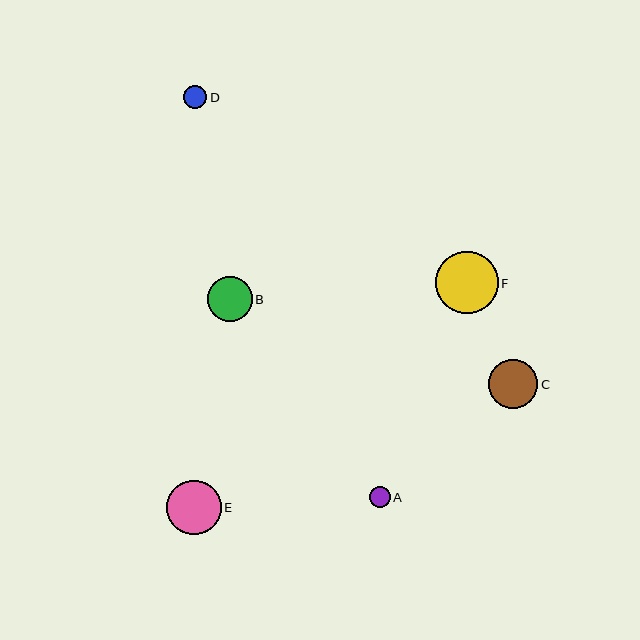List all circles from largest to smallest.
From largest to smallest: F, E, C, B, D, A.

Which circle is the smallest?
Circle A is the smallest with a size of approximately 21 pixels.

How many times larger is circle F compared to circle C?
Circle F is approximately 1.3 times the size of circle C.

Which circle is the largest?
Circle F is the largest with a size of approximately 62 pixels.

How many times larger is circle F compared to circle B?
Circle F is approximately 1.4 times the size of circle B.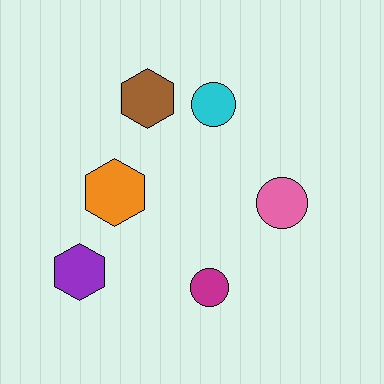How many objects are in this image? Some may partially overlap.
There are 6 objects.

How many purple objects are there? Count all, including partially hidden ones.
There is 1 purple object.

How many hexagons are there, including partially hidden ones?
There are 3 hexagons.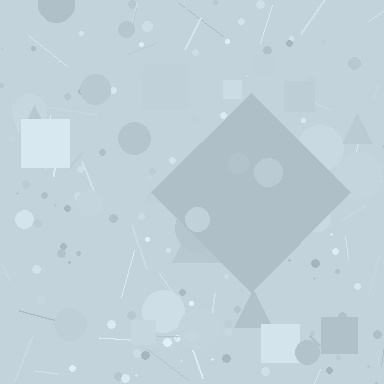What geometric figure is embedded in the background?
A diamond is embedded in the background.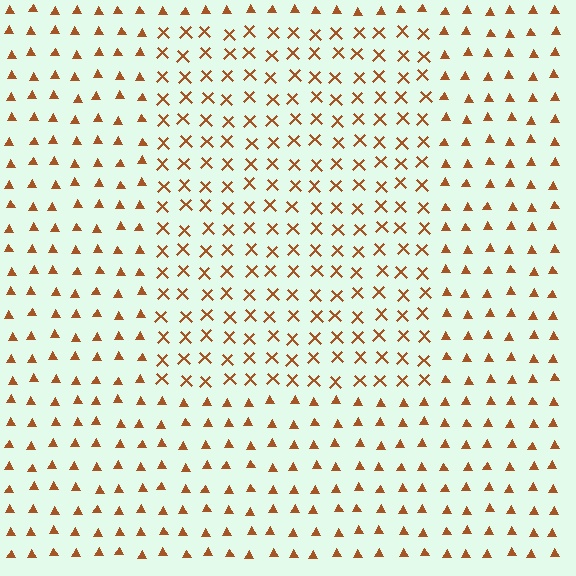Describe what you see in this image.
The image is filled with small brown elements arranged in a uniform grid. A rectangle-shaped region contains X marks, while the surrounding area contains triangles. The boundary is defined purely by the change in element shape.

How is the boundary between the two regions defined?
The boundary is defined by a change in element shape: X marks inside vs. triangles outside. All elements share the same color and spacing.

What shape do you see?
I see a rectangle.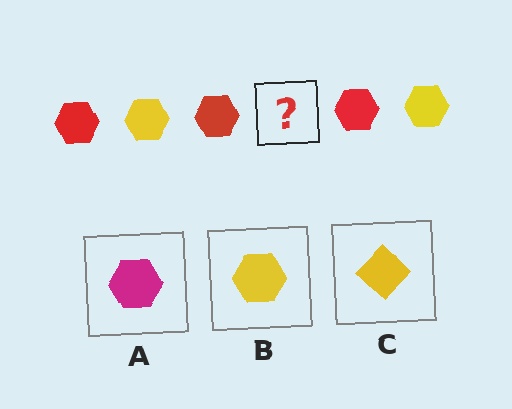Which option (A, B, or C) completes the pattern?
B.